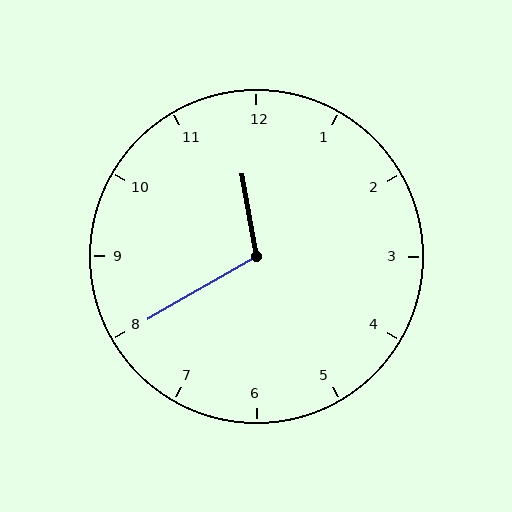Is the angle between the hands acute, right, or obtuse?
It is obtuse.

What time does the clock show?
11:40.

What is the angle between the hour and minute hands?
Approximately 110 degrees.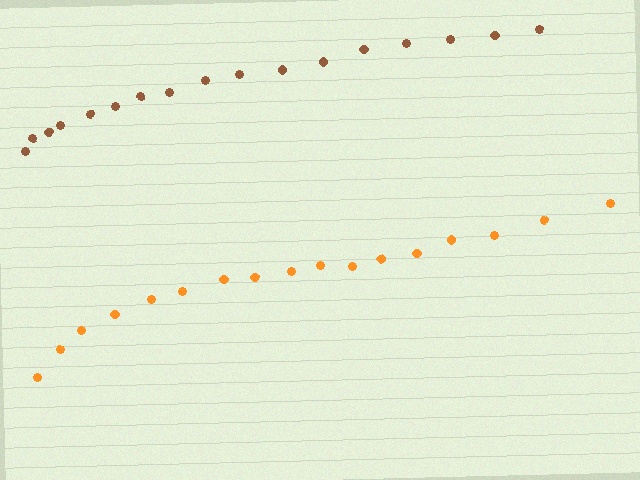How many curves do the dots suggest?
There are 2 distinct paths.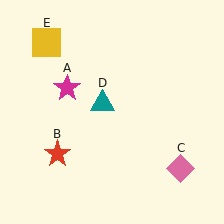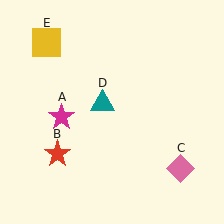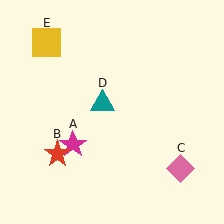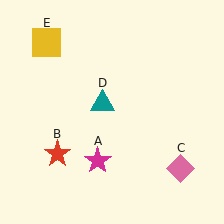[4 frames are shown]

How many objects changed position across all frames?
1 object changed position: magenta star (object A).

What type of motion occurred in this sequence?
The magenta star (object A) rotated counterclockwise around the center of the scene.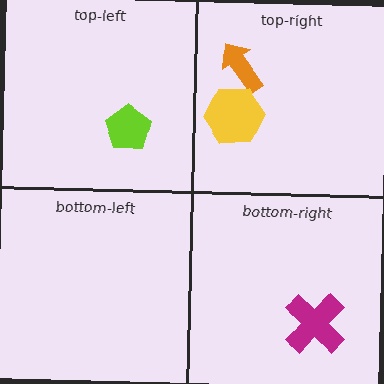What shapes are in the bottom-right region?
The magenta cross.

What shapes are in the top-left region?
The lime pentagon.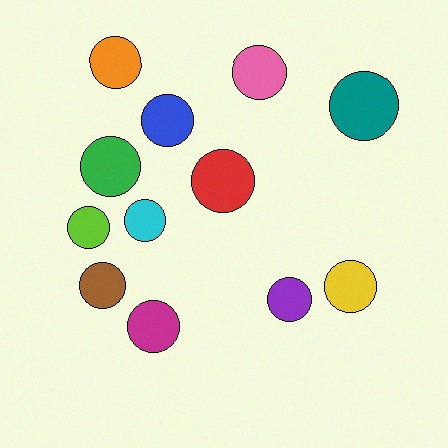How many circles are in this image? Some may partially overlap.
There are 12 circles.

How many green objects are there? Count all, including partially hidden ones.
There is 1 green object.